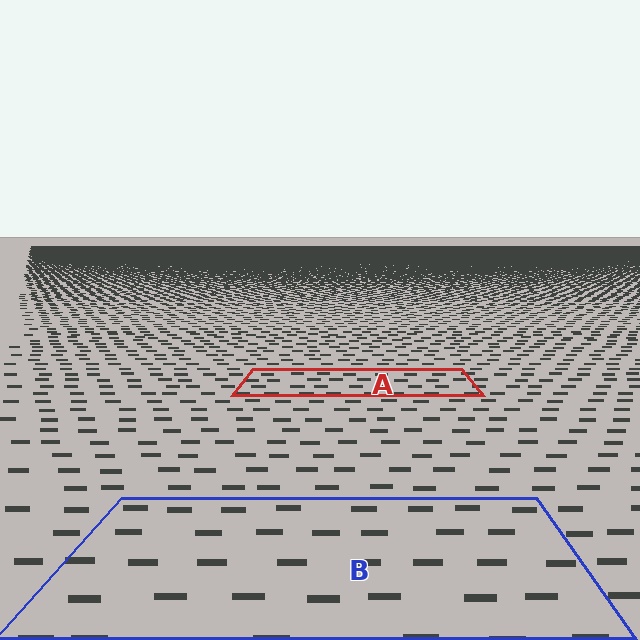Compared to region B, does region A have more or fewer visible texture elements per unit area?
Region A has more texture elements per unit area — they are packed more densely because it is farther away.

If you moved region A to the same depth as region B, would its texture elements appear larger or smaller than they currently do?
They would appear larger. At a closer depth, the same texture elements are projected at a bigger on-screen size.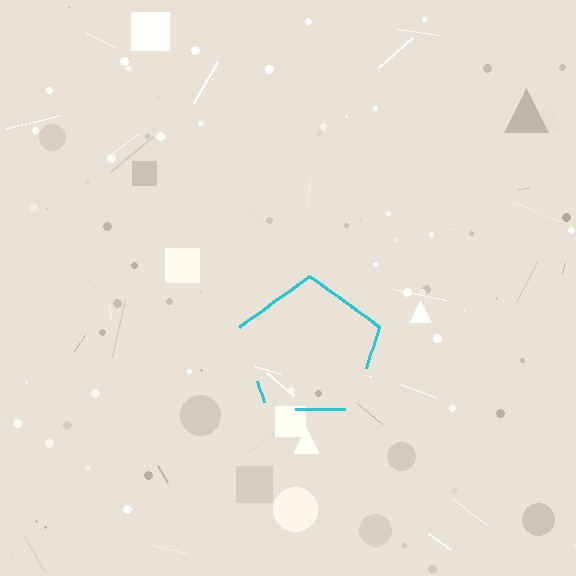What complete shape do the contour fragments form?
The contour fragments form a pentagon.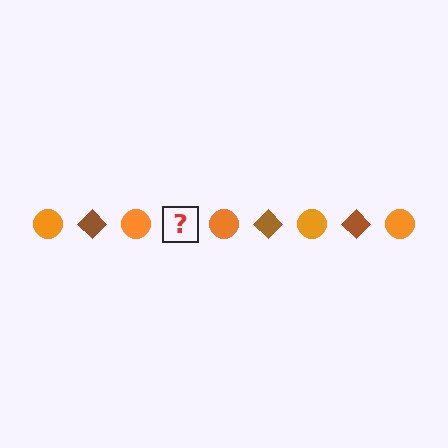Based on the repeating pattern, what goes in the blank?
The blank should be a brown diamond.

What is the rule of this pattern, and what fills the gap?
The rule is that the pattern alternates between orange circle and brown diamond. The gap should be filled with a brown diamond.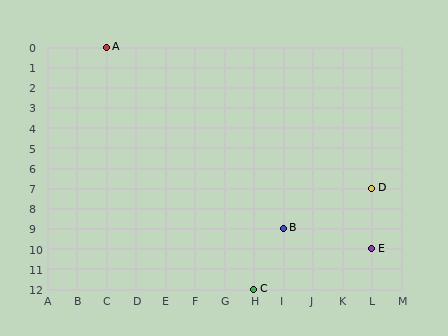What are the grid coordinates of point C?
Point C is at grid coordinates (H, 12).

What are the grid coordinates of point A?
Point A is at grid coordinates (C, 0).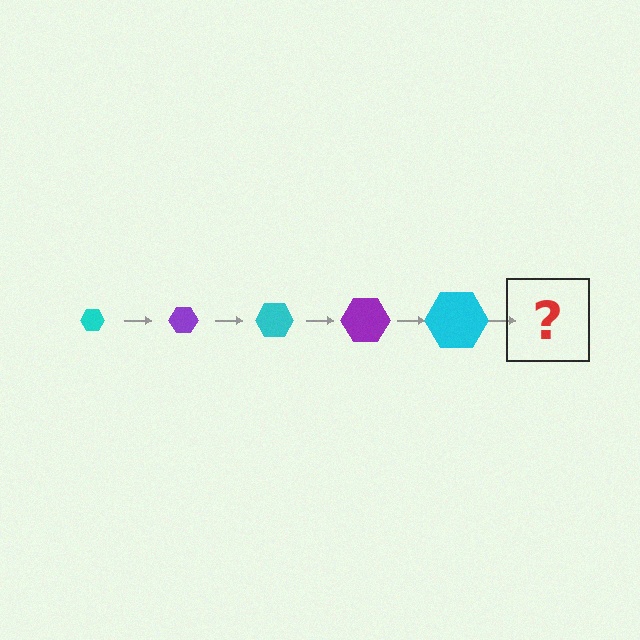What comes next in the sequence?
The next element should be a purple hexagon, larger than the previous one.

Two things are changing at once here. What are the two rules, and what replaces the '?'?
The two rules are that the hexagon grows larger each step and the color cycles through cyan and purple. The '?' should be a purple hexagon, larger than the previous one.